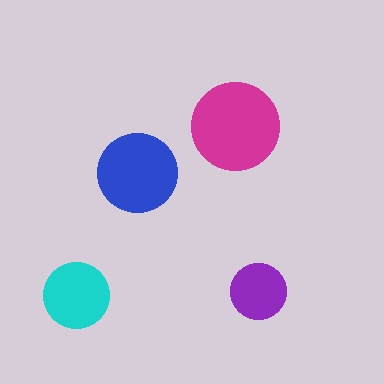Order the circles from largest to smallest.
the magenta one, the blue one, the cyan one, the purple one.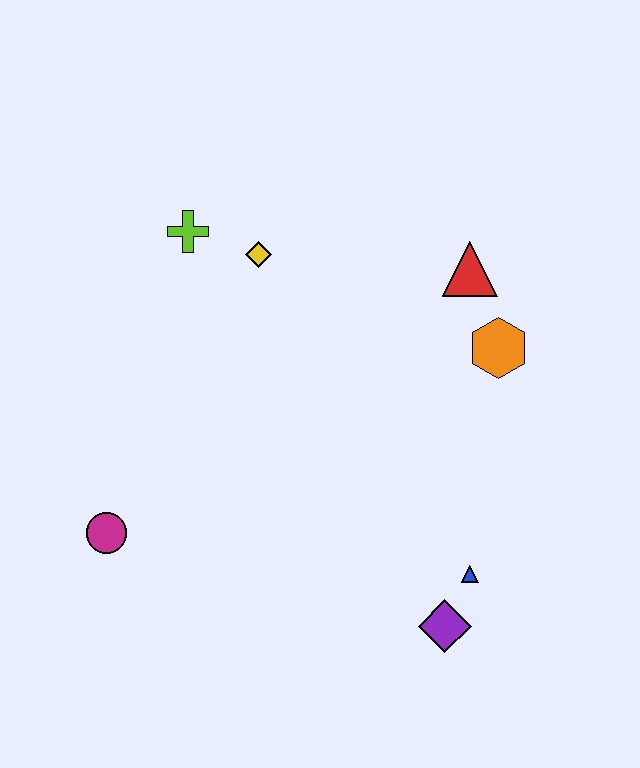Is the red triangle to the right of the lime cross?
Yes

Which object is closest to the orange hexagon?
The red triangle is closest to the orange hexagon.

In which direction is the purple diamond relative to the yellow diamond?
The purple diamond is below the yellow diamond.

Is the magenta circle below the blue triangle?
No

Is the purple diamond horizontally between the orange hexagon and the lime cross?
Yes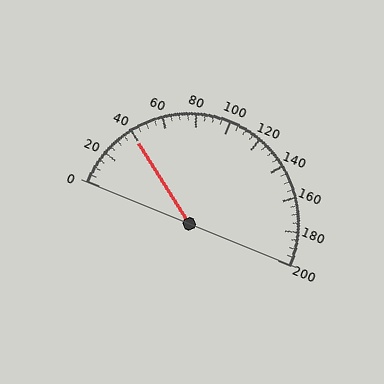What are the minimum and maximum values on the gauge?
The gauge ranges from 0 to 200.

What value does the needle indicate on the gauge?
The needle indicates approximately 40.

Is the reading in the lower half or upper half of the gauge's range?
The reading is in the lower half of the range (0 to 200).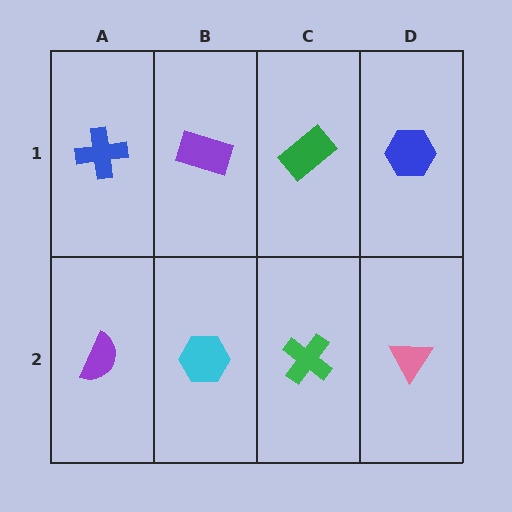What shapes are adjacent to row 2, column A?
A blue cross (row 1, column A), a cyan hexagon (row 2, column B).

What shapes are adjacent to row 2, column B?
A purple rectangle (row 1, column B), a purple semicircle (row 2, column A), a green cross (row 2, column C).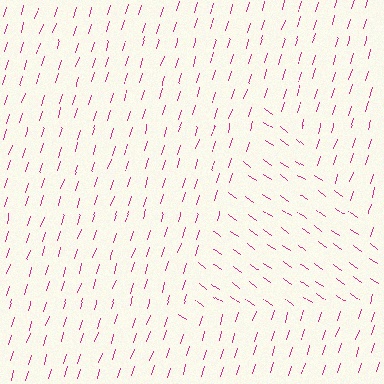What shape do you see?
I see a triangle.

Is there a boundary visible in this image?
Yes, there is a texture boundary formed by a change in line orientation.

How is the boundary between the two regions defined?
The boundary is defined purely by a change in line orientation (approximately 72 degrees difference). All lines are the same color and thickness.